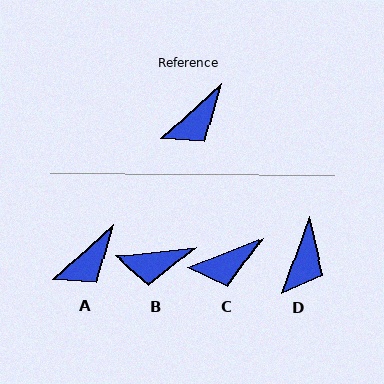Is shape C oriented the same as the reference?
No, it is off by about 20 degrees.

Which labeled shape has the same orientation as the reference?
A.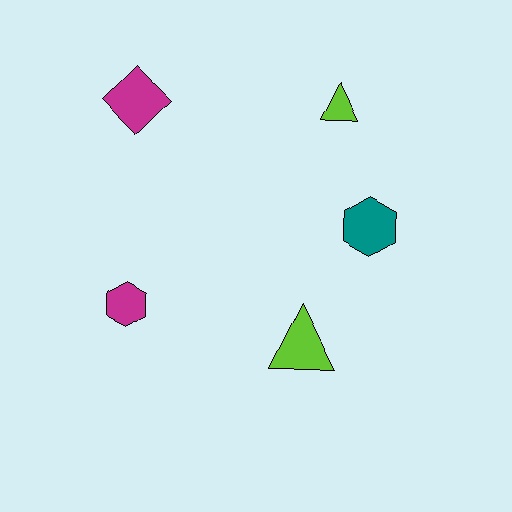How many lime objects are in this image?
There are 2 lime objects.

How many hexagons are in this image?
There are 2 hexagons.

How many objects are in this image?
There are 5 objects.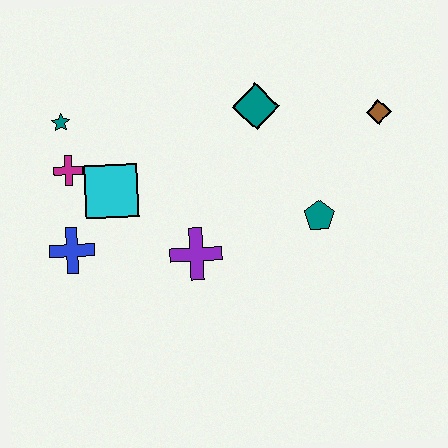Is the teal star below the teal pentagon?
No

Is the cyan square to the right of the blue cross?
Yes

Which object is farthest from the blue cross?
The brown diamond is farthest from the blue cross.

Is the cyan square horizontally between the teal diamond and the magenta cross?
Yes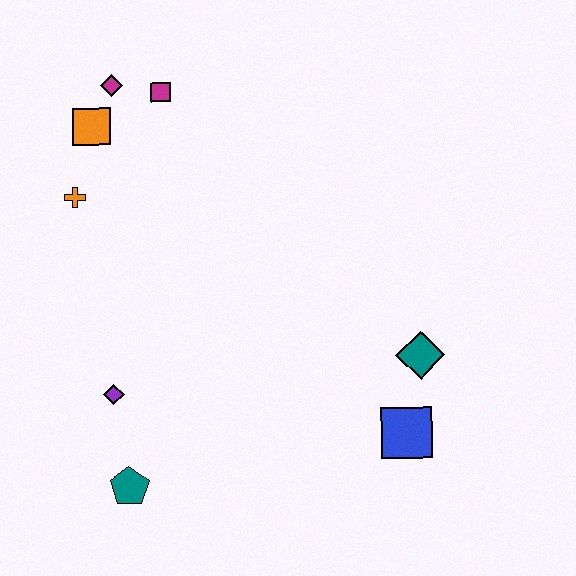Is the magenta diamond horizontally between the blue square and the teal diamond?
No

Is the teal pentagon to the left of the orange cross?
No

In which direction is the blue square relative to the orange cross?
The blue square is to the right of the orange cross.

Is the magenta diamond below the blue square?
No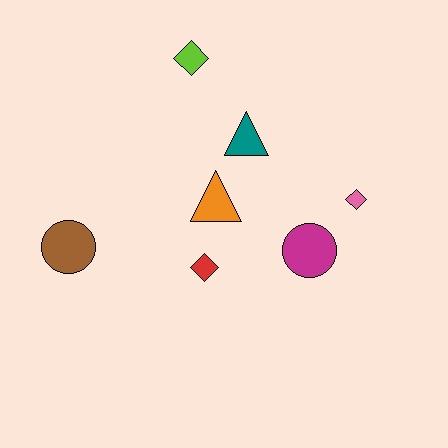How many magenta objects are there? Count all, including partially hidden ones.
There is 1 magenta object.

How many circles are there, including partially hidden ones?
There are 2 circles.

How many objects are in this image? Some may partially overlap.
There are 7 objects.